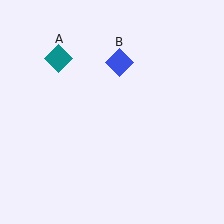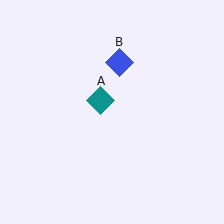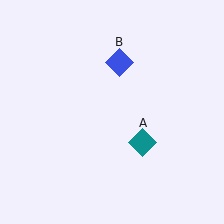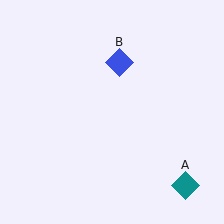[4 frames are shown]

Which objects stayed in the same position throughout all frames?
Blue diamond (object B) remained stationary.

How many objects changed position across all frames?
1 object changed position: teal diamond (object A).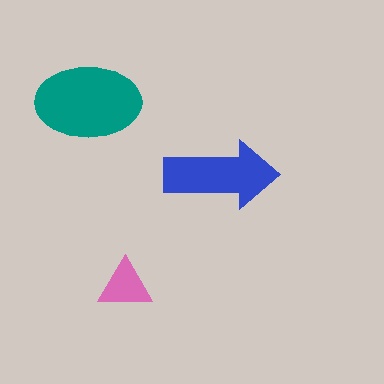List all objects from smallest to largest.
The pink triangle, the blue arrow, the teal ellipse.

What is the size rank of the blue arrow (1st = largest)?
2nd.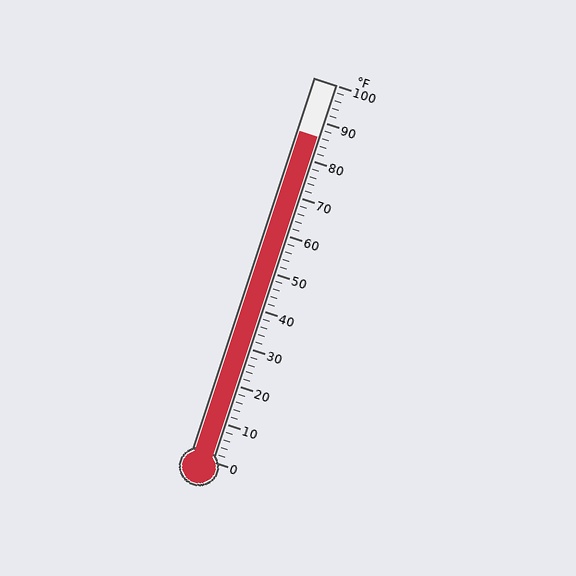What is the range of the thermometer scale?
The thermometer scale ranges from 0°F to 100°F.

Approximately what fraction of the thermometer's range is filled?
The thermometer is filled to approximately 85% of its range.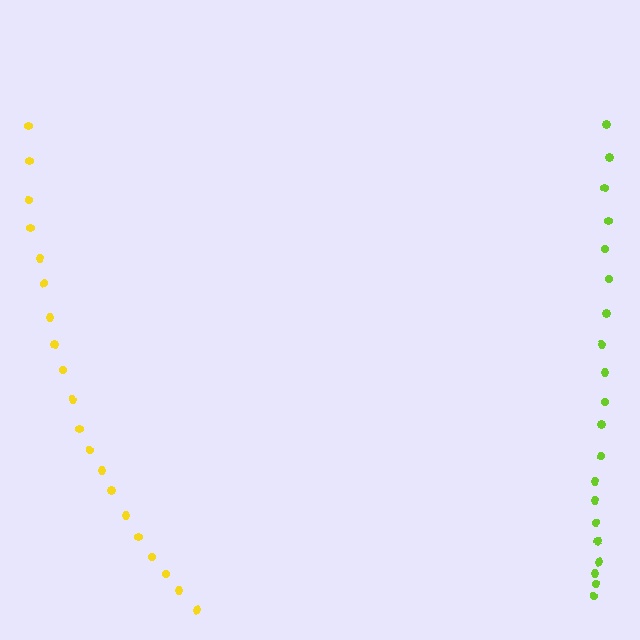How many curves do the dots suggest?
There are 2 distinct paths.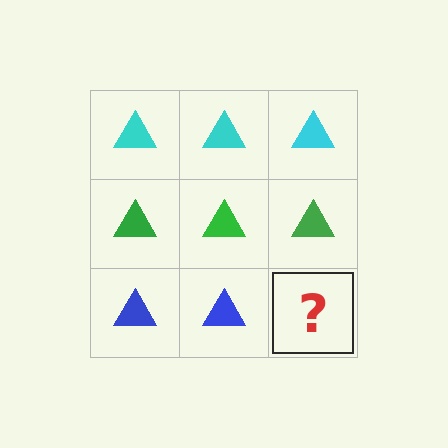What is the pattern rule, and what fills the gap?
The rule is that each row has a consistent color. The gap should be filled with a blue triangle.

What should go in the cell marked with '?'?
The missing cell should contain a blue triangle.